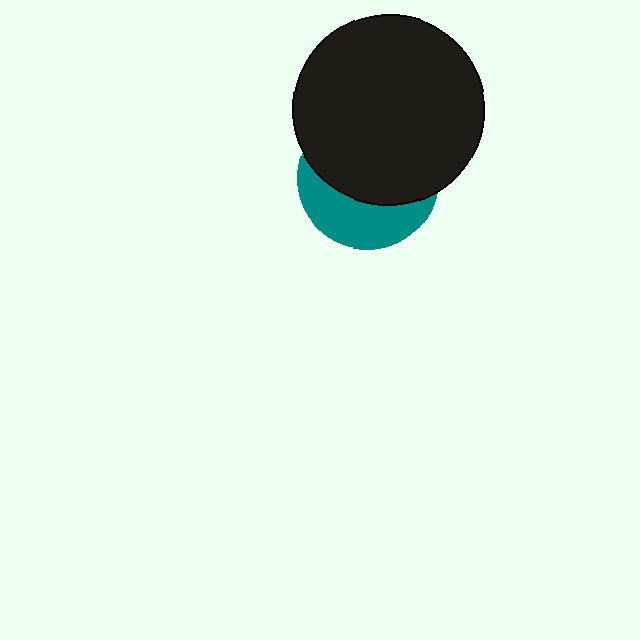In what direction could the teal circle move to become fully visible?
The teal circle could move down. That would shift it out from behind the black circle entirely.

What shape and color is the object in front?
The object in front is a black circle.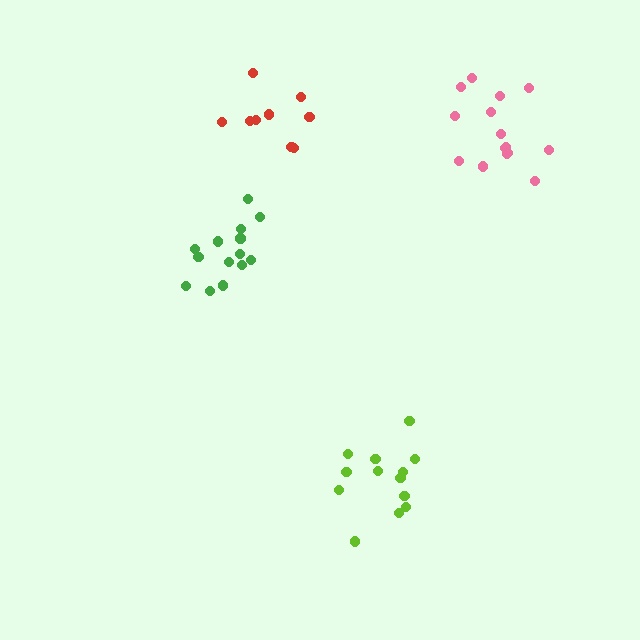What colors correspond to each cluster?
The clusters are colored: green, red, lime, pink.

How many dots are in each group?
Group 1: 14 dots, Group 2: 9 dots, Group 3: 13 dots, Group 4: 15 dots (51 total).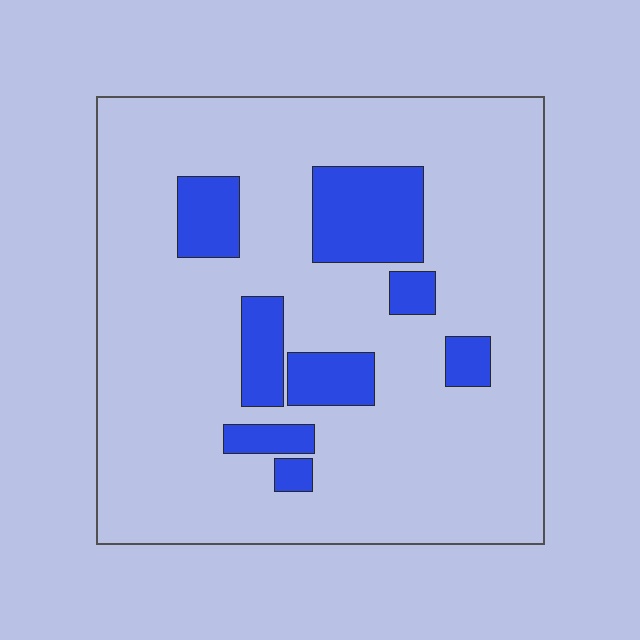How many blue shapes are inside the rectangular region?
8.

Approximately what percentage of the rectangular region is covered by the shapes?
Approximately 15%.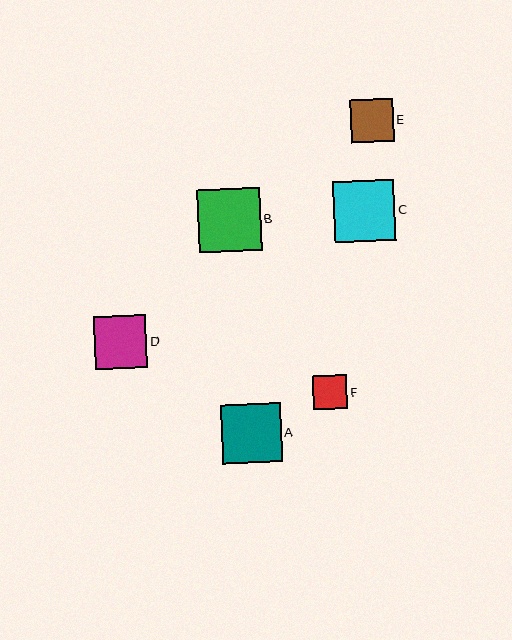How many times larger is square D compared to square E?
Square D is approximately 1.2 times the size of square E.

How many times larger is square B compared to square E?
Square B is approximately 1.5 times the size of square E.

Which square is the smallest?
Square F is the smallest with a size of approximately 34 pixels.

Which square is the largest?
Square B is the largest with a size of approximately 63 pixels.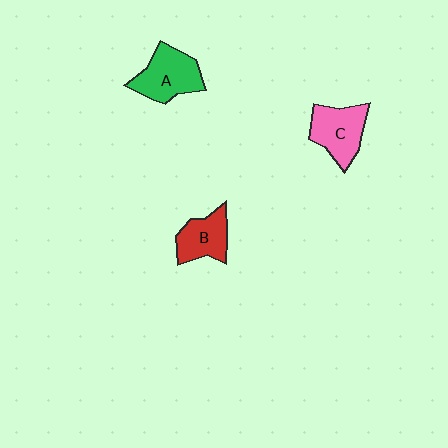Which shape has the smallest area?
Shape B (red).